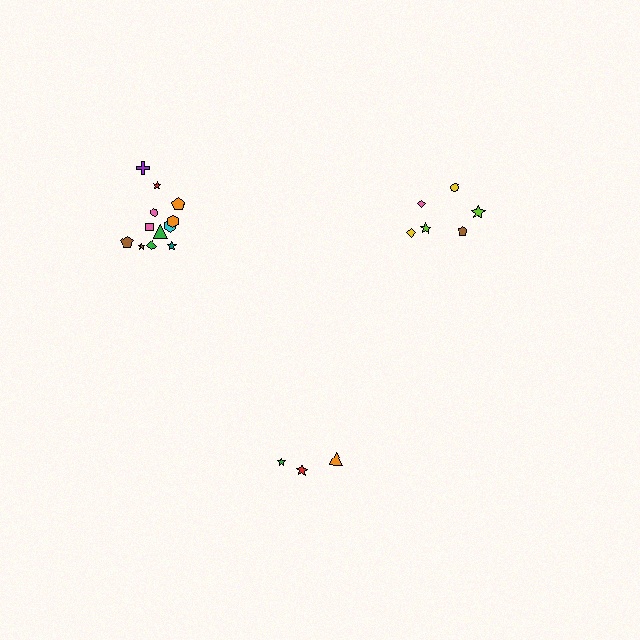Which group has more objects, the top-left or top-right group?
The top-left group.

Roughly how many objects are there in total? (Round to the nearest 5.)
Roughly 20 objects in total.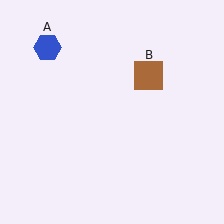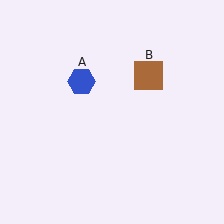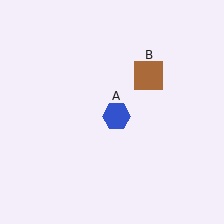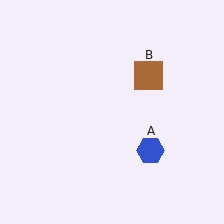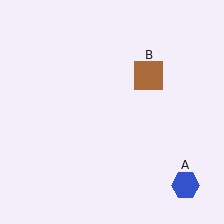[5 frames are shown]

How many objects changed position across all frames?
1 object changed position: blue hexagon (object A).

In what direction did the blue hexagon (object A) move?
The blue hexagon (object A) moved down and to the right.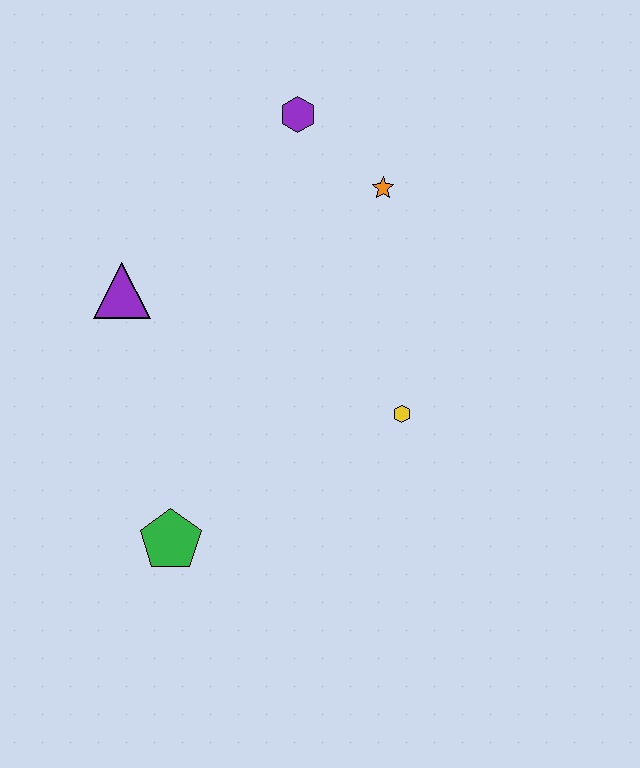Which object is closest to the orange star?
The purple hexagon is closest to the orange star.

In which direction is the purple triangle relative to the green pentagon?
The purple triangle is above the green pentagon.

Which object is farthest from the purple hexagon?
The green pentagon is farthest from the purple hexagon.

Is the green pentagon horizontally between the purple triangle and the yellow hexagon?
Yes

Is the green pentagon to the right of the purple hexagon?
No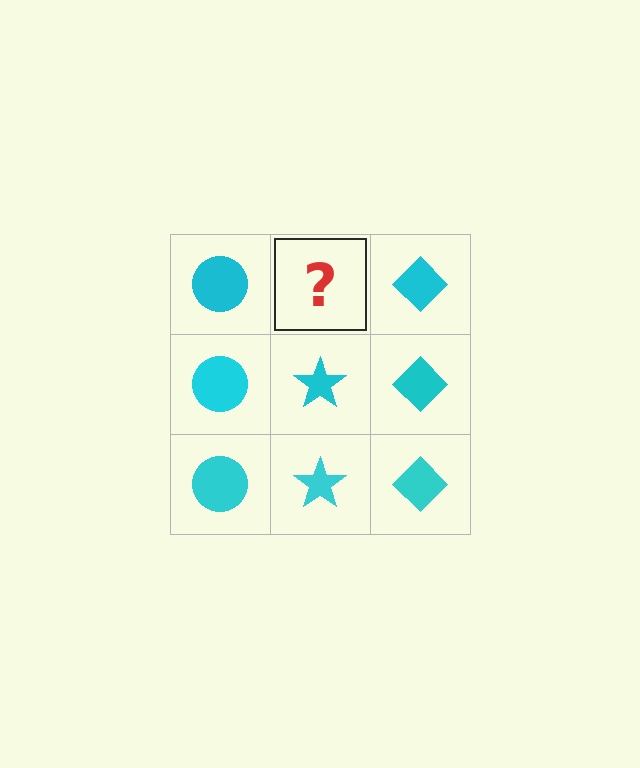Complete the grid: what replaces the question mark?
The question mark should be replaced with a cyan star.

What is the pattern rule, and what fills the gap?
The rule is that each column has a consistent shape. The gap should be filled with a cyan star.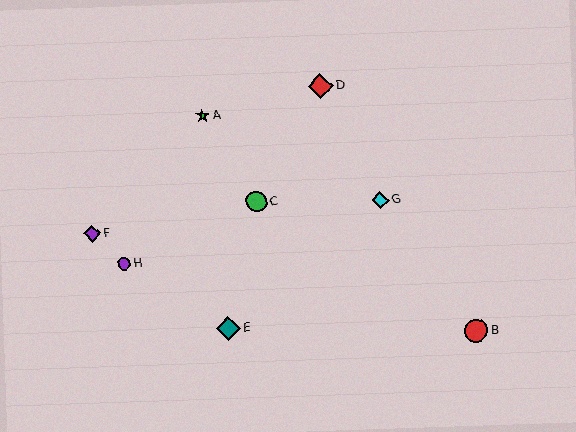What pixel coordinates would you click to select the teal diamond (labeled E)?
Click at (228, 328) to select the teal diamond E.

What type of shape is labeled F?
Shape F is a purple diamond.